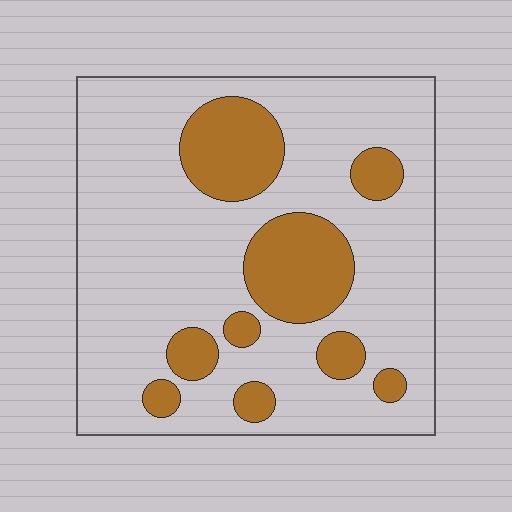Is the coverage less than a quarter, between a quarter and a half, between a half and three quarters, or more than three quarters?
Less than a quarter.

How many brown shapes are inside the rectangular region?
9.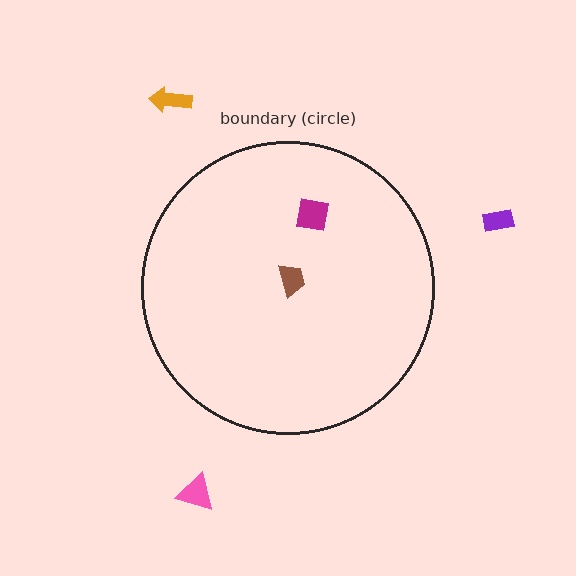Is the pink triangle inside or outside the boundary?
Outside.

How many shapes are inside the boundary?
2 inside, 3 outside.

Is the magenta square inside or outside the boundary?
Inside.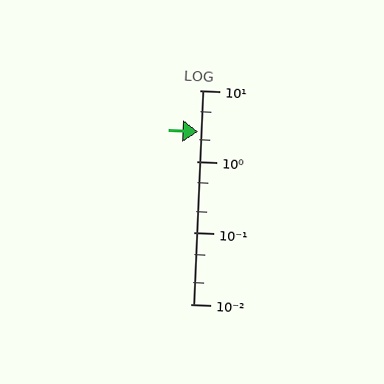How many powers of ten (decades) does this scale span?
The scale spans 3 decades, from 0.01 to 10.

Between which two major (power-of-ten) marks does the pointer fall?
The pointer is between 1 and 10.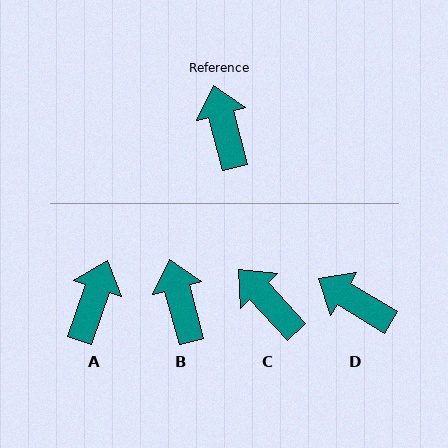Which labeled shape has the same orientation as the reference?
B.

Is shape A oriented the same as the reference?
No, it is off by about 34 degrees.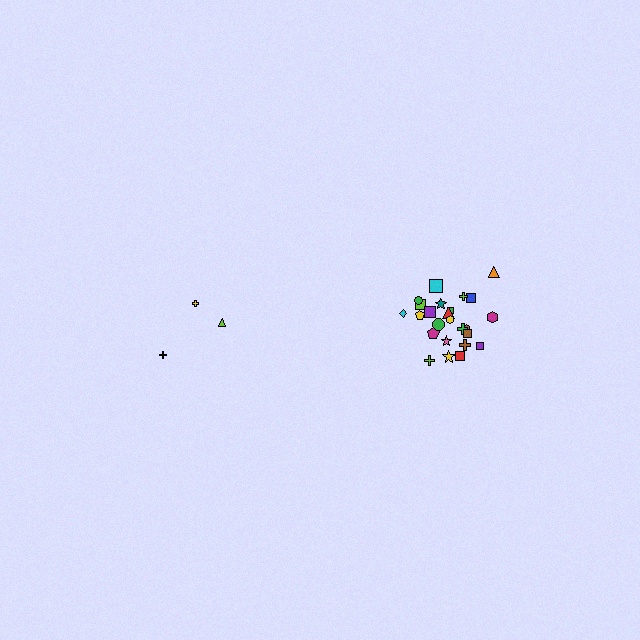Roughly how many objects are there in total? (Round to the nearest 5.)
Roughly 30 objects in total.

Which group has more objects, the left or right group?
The right group.